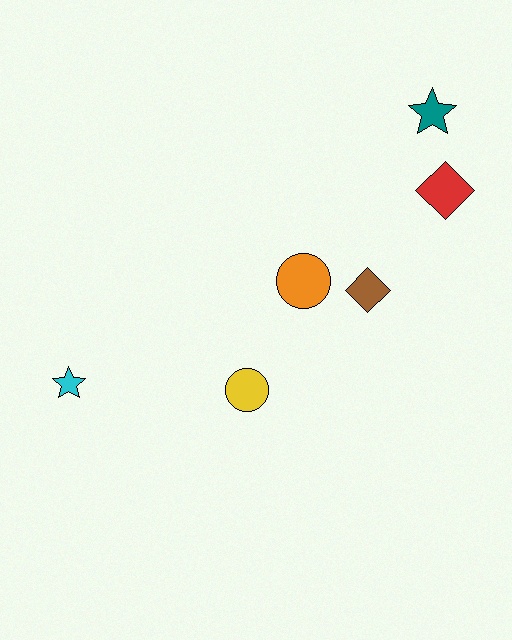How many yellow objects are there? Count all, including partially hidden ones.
There is 1 yellow object.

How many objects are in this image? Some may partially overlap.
There are 6 objects.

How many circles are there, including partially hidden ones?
There are 2 circles.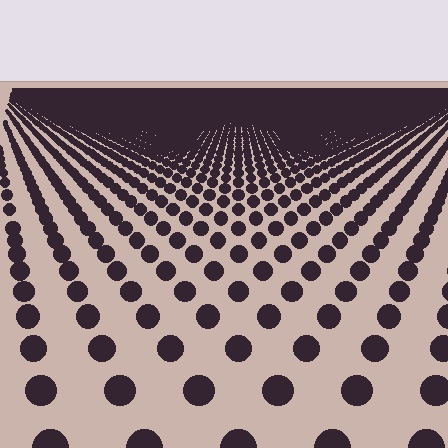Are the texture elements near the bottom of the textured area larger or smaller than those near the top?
Larger. Near the bottom, elements are closer to the viewer and appear at a bigger on-screen size.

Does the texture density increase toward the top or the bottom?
Density increases toward the top.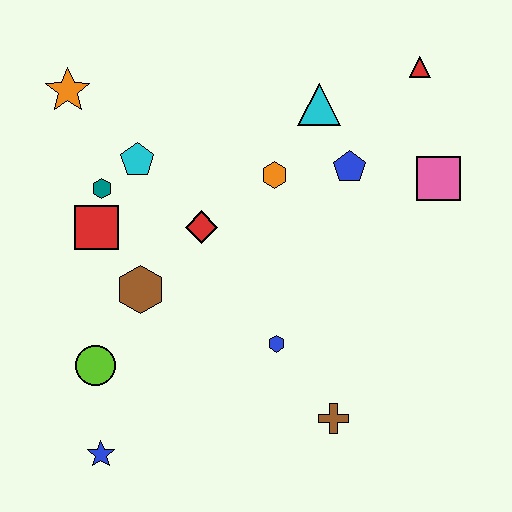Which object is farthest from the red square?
The red triangle is farthest from the red square.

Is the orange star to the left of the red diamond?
Yes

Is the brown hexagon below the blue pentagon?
Yes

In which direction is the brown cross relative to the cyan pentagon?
The brown cross is below the cyan pentagon.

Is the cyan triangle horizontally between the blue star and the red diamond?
No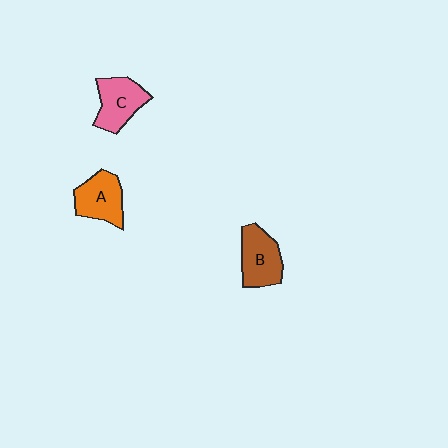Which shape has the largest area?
Shape B (brown).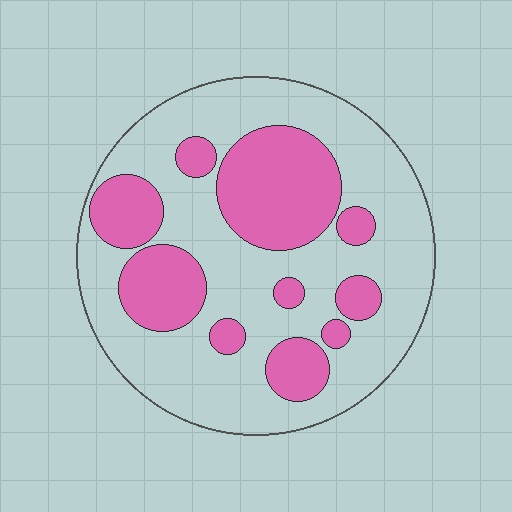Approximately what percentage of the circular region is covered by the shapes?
Approximately 35%.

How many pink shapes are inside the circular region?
10.